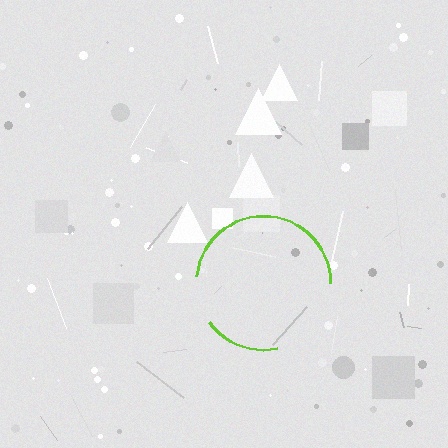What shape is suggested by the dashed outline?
The dashed outline suggests a circle.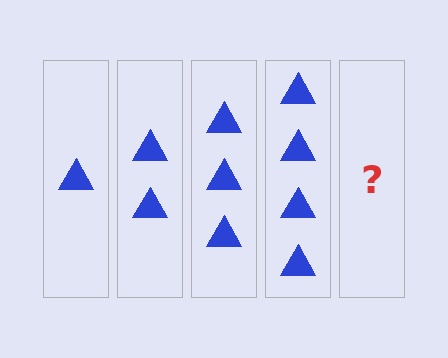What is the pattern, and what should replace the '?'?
The pattern is that each step adds one more triangle. The '?' should be 5 triangles.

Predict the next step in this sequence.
The next step is 5 triangles.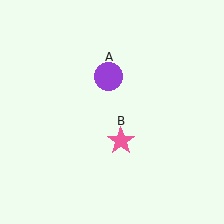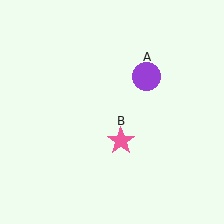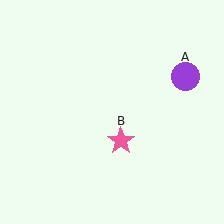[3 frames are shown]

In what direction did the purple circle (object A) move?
The purple circle (object A) moved right.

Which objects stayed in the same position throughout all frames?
Pink star (object B) remained stationary.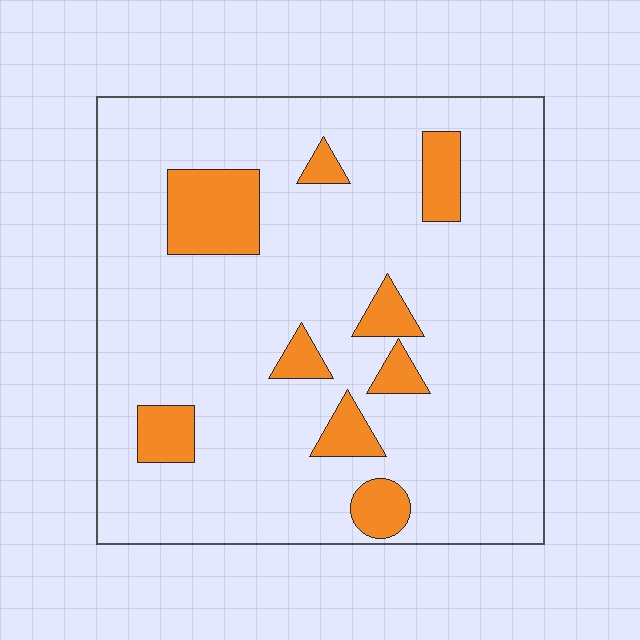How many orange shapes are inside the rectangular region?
9.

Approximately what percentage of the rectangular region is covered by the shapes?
Approximately 15%.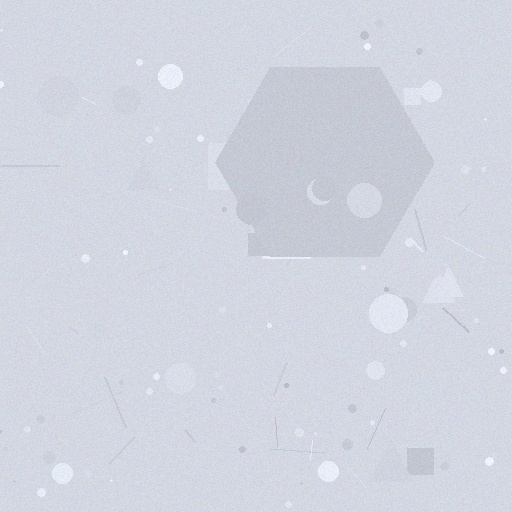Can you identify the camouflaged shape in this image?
The camouflaged shape is a hexagon.